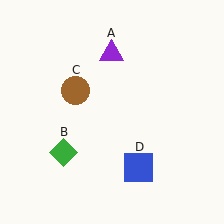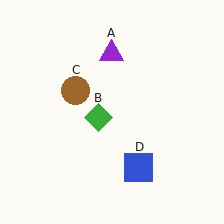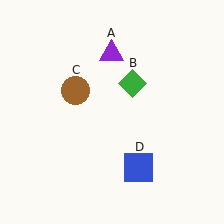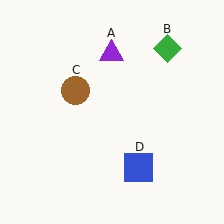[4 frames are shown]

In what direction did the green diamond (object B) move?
The green diamond (object B) moved up and to the right.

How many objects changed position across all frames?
1 object changed position: green diamond (object B).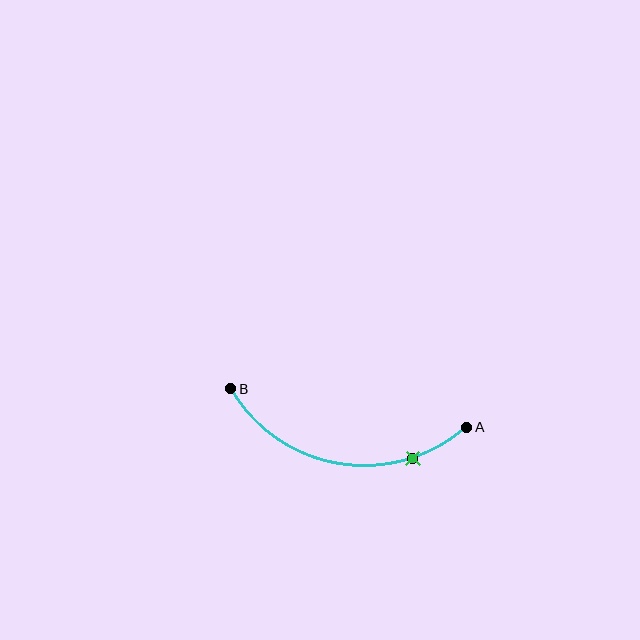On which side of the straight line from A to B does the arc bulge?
The arc bulges below the straight line connecting A and B.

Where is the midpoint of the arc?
The arc midpoint is the point on the curve farthest from the straight line joining A and B. It sits below that line.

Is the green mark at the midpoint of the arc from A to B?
No. The green mark lies on the arc but is closer to endpoint A. The arc midpoint would be at the point on the curve equidistant along the arc from both A and B.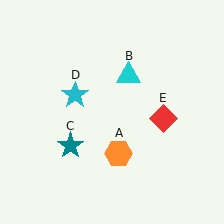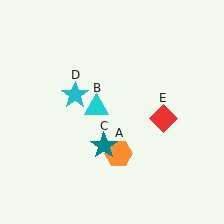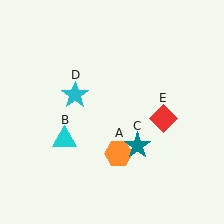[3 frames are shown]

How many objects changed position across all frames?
2 objects changed position: cyan triangle (object B), teal star (object C).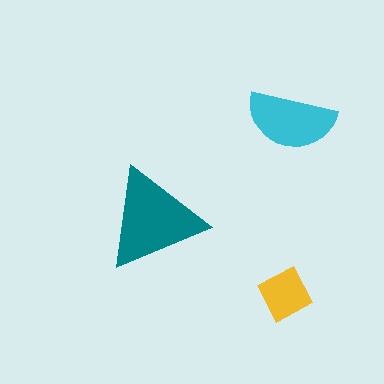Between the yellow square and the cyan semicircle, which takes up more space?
The cyan semicircle.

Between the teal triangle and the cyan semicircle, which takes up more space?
The teal triangle.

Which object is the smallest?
The yellow square.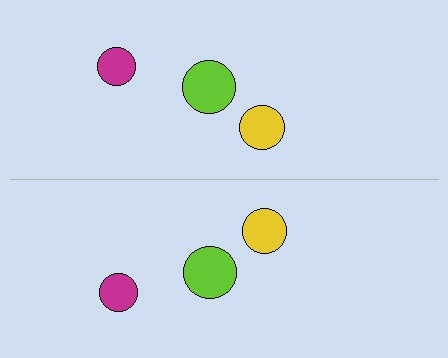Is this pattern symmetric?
Yes, this pattern has bilateral (reflection) symmetry.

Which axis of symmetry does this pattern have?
The pattern has a horizontal axis of symmetry running through the center of the image.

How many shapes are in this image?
There are 6 shapes in this image.